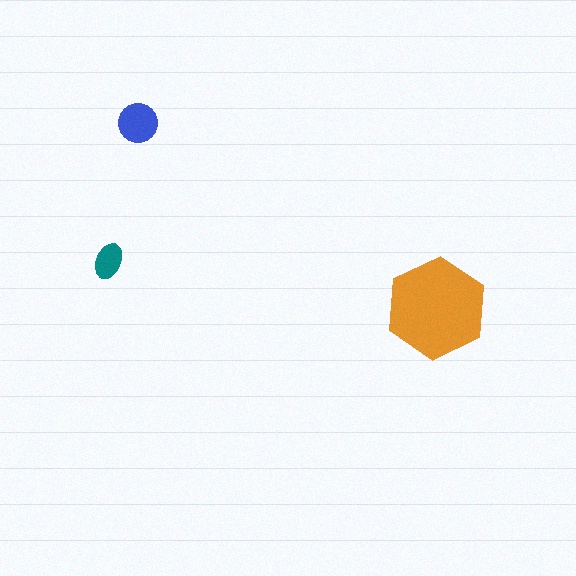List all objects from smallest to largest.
The teal ellipse, the blue circle, the orange hexagon.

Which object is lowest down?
The orange hexagon is bottommost.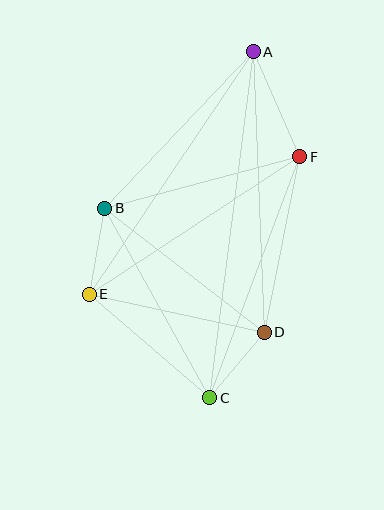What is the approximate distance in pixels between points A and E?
The distance between A and E is approximately 293 pixels.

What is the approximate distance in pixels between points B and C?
The distance between B and C is approximately 217 pixels.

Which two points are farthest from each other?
Points A and C are farthest from each other.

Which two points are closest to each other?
Points C and D are closest to each other.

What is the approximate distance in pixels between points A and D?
The distance between A and D is approximately 281 pixels.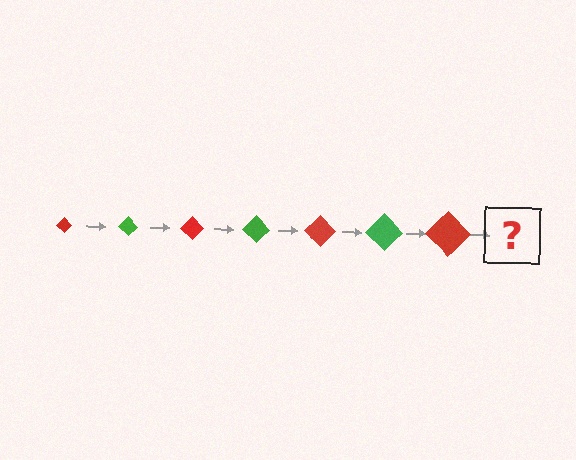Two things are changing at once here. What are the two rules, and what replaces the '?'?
The two rules are that the diamond grows larger each step and the color cycles through red and green. The '?' should be a green diamond, larger than the previous one.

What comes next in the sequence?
The next element should be a green diamond, larger than the previous one.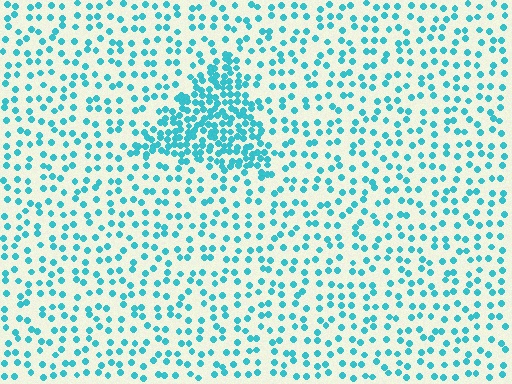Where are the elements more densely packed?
The elements are more densely packed inside the triangle boundary.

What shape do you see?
I see a triangle.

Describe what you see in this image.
The image contains small cyan elements arranged at two different densities. A triangle-shaped region is visible where the elements are more densely packed than the surrounding area.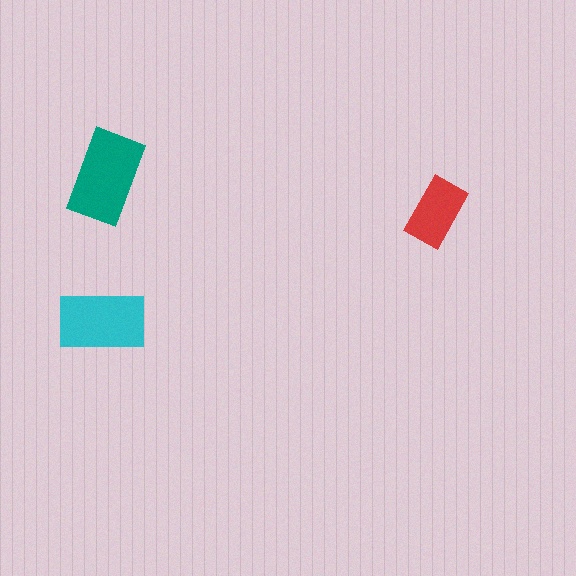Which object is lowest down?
The cyan rectangle is bottommost.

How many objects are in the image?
There are 3 objects in the image.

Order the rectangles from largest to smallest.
the teal one, the cyan one, the red one.